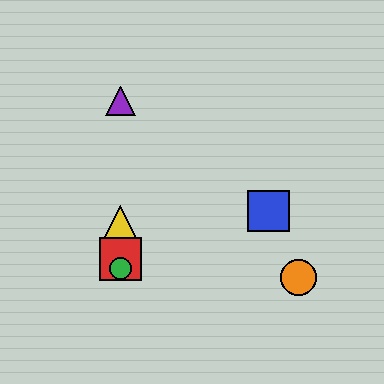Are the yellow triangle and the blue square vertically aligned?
No, the yellow triangle is at x≈120 and the blue square is at x≈269.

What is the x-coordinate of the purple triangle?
The purple triangle is at x≈120.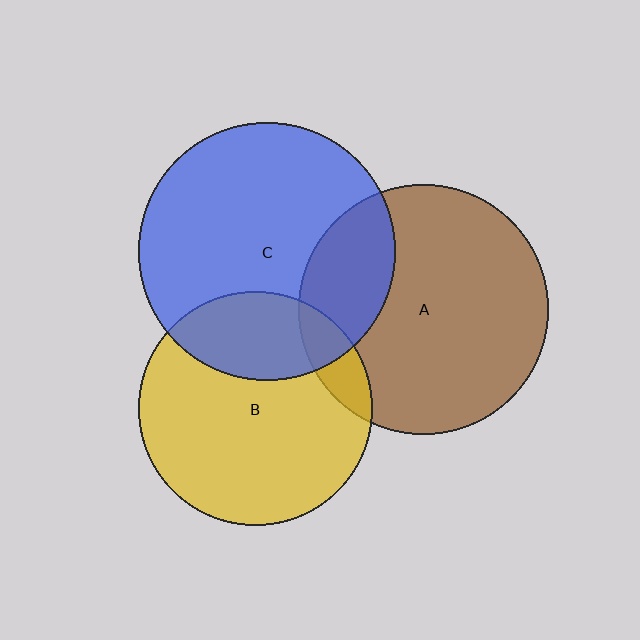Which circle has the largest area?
Circle C (blue).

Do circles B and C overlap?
Yes.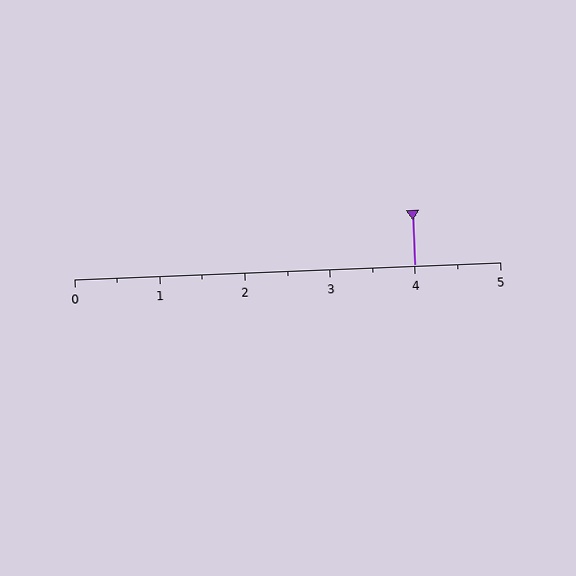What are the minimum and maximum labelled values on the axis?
The axis runs from 0 to 5.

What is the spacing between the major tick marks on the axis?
The major ticks are spaced 1 apart.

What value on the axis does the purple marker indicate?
The marker indicates approximately 4.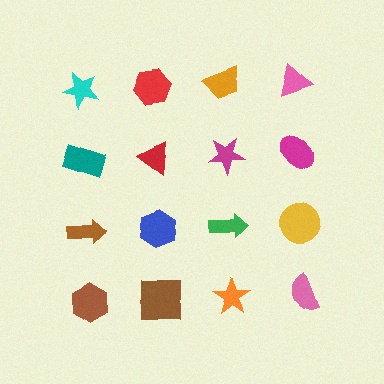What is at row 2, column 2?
A red triangle.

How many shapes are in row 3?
4 shapes.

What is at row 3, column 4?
A yellow circle.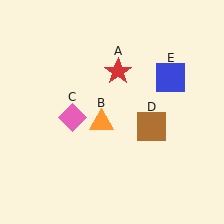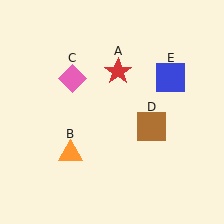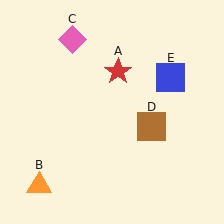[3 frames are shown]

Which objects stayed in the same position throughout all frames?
Red star (object A) and brown square (object D) and blue square (object E) remained stationary.